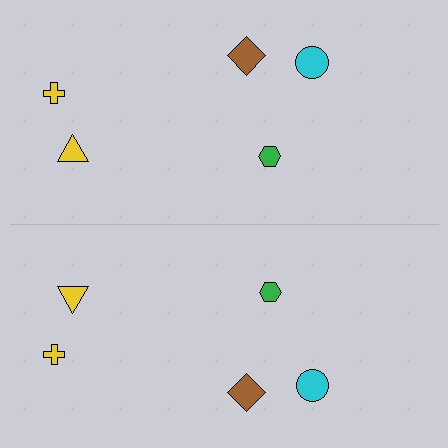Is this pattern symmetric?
Yes, this pattern has bilateral (reflection) symmetry.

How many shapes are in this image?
There are 10 shapes in this image.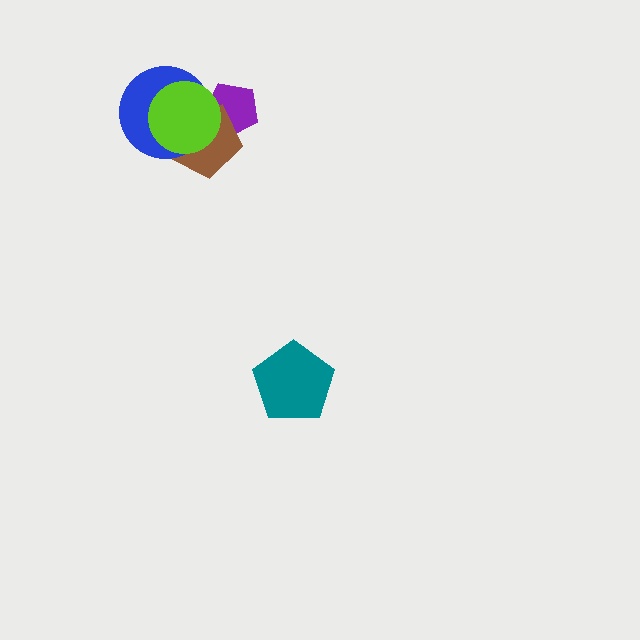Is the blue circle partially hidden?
Yes, it is partially covered by another shape.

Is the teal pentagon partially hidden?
No, no other shape covers it.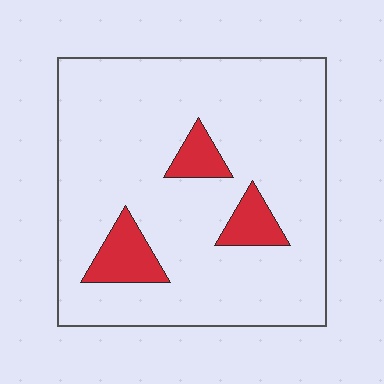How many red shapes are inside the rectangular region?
3.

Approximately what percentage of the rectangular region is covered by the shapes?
Approximately 10%.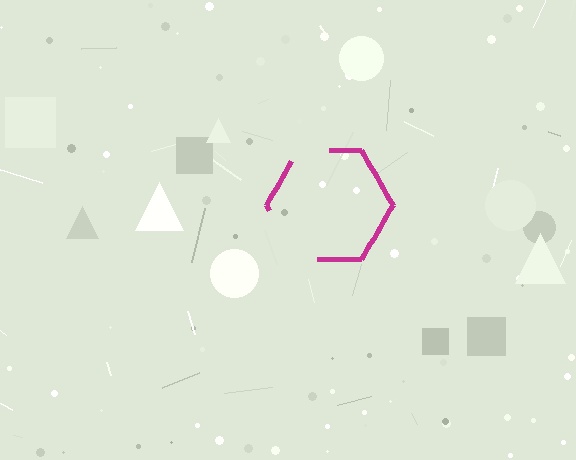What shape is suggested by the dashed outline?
The dashed outline suggests a hexagon.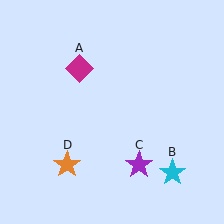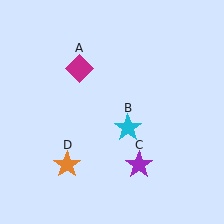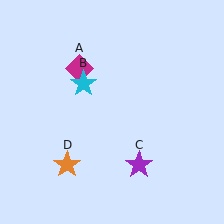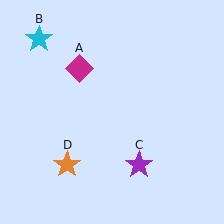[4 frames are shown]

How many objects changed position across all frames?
1 object changed position: cyan star (object B).